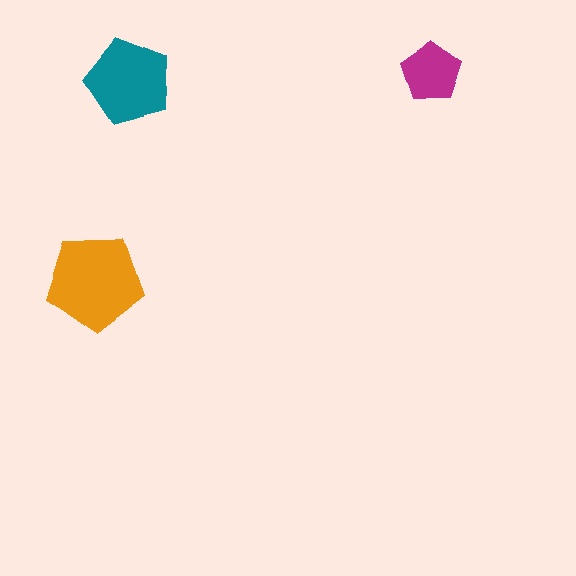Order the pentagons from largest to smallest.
the orange one, the teal one, the magenta one.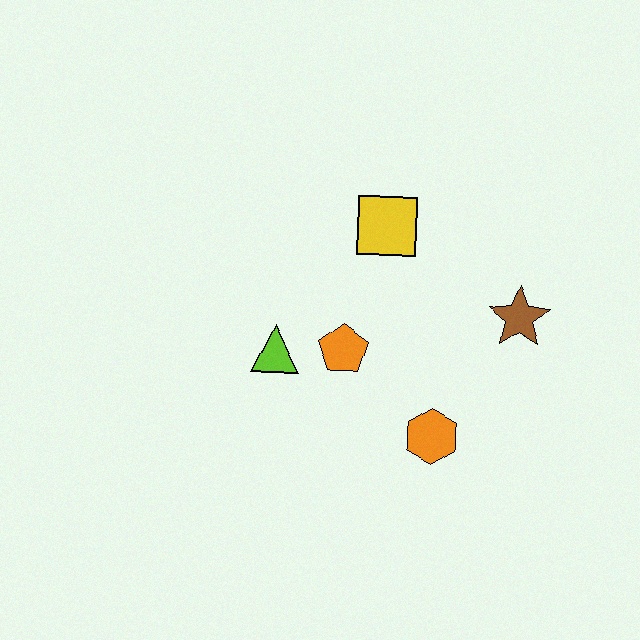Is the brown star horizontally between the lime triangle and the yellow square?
No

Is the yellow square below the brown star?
No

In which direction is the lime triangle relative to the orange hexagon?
The lime triangle is to the left of the orange hexagon.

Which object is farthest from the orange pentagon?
The brown star is farthest from the orange pentagon.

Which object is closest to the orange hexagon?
The orange pentagon is closest to the orange hexagon.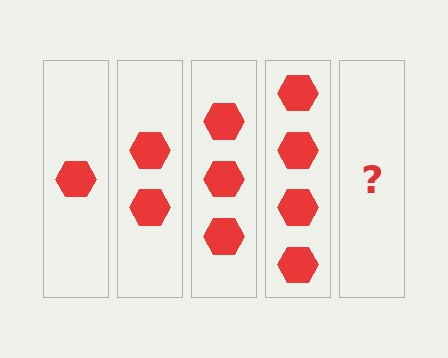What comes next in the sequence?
The next element should be 5 hexagons.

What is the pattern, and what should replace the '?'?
The pattern is that each step adds one more hexagon. The '?' should be 5 hexagons.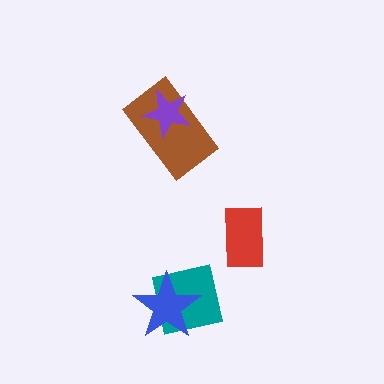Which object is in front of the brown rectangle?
The purple star is in front of the brown rectangle.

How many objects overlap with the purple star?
1 object overlaps with the purple star.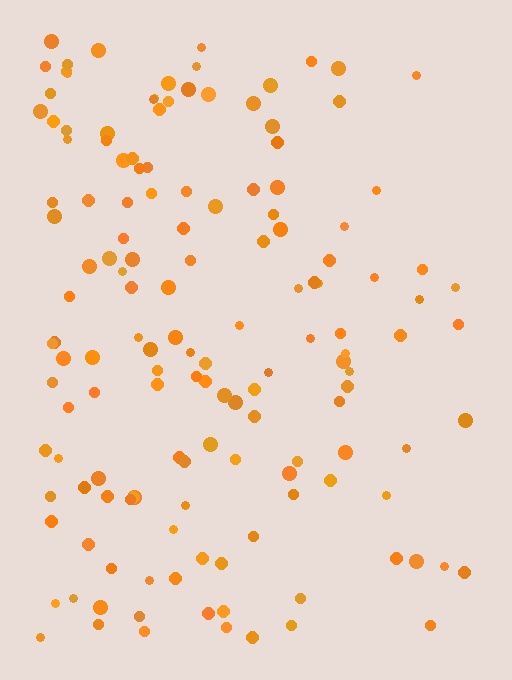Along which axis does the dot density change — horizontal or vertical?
Horizontal.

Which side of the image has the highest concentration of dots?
The left.